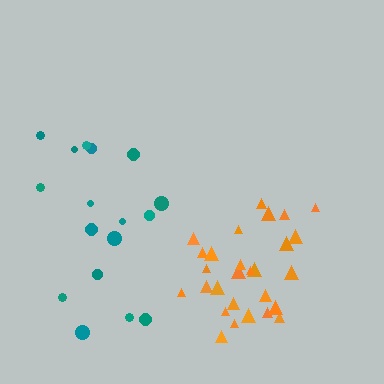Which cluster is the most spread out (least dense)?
Teal.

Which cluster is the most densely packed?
Orange.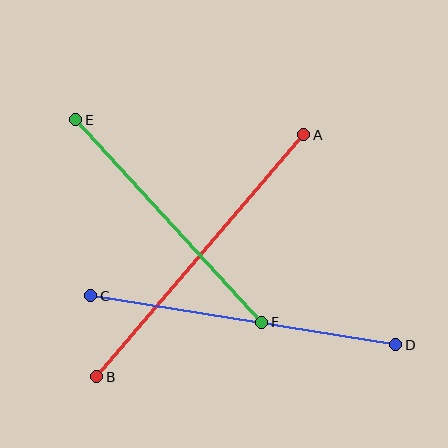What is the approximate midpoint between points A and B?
The midpoint is at approximately (200, 256) pixels.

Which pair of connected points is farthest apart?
Points A and B are farthest apart.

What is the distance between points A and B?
The distance is approximately 319 pixels.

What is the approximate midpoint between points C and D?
The midpoint is at approximately (243, 320) pixels.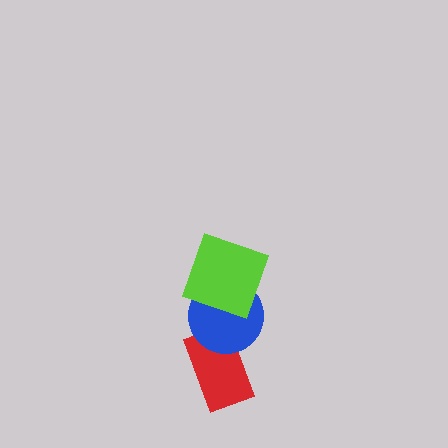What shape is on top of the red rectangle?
The blue circle is on top of the red rectangle.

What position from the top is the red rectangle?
The red rectangle is 3rd from the top.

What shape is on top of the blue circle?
The lime square is on top of the blue circle.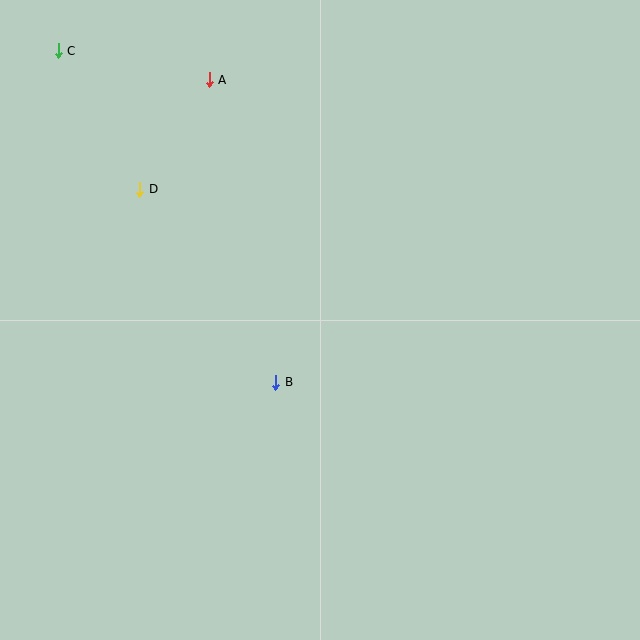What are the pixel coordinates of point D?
Point D is at (140, 189).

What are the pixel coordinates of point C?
Point C is at (58, 51).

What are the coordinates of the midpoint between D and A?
The midpoint between D and A is at (174, 135).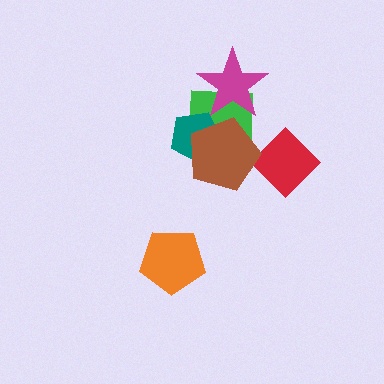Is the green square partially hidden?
Yes, it is partially covered by another shape.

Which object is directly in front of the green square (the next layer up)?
The teal pentagon is directly in front of the green square.